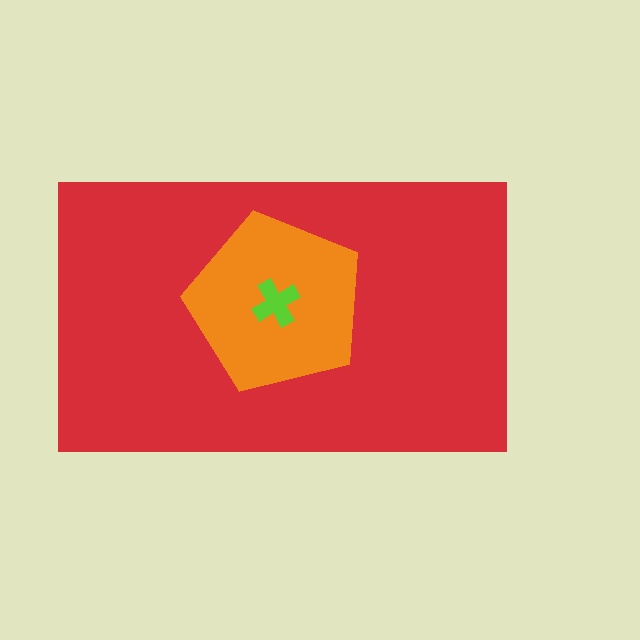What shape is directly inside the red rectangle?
The orange pentagon.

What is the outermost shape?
The red rectangle.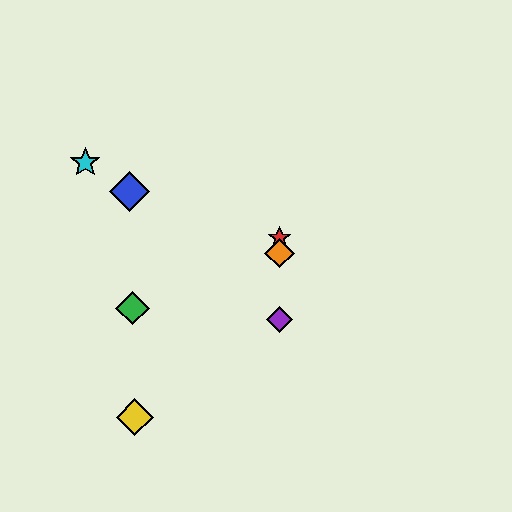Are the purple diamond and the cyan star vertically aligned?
No, the purple diamond is at x≈279 and the cyan star is at x≈85.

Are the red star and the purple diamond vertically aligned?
Yes, both are at x≈279.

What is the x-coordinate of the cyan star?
The cyan star is at x≈85.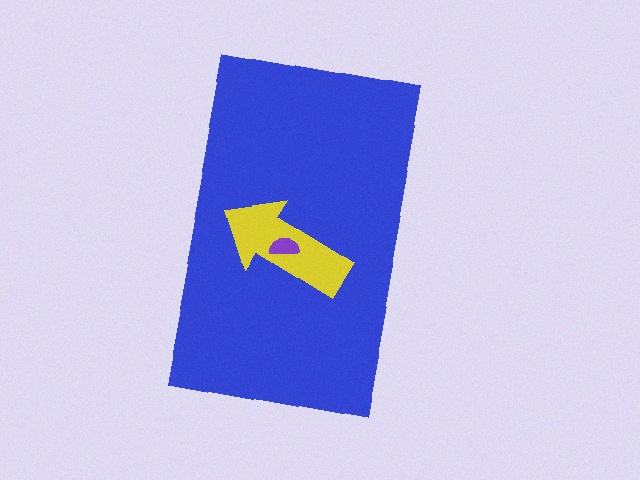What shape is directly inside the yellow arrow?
The purple semicircle.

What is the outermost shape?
The blue rectangle.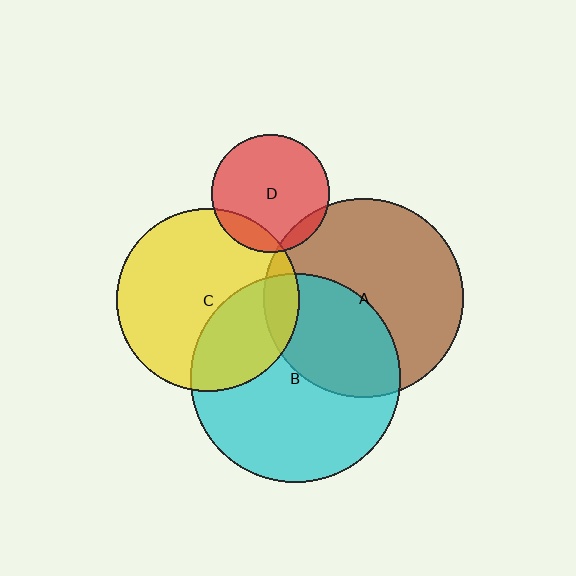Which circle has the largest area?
Circle B (cyan).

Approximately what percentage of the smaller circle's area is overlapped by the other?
Approximately 40%.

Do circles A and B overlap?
Yes.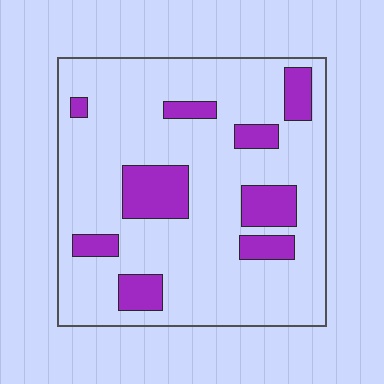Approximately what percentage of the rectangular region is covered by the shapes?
Approximately 20%.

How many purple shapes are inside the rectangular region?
9.